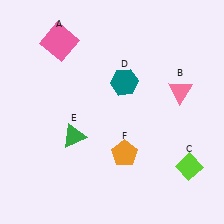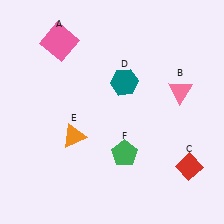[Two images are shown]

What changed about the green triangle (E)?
In Image 1, E is green. In Image 2, it changed to orange.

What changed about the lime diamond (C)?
In Image 1, C is lime. In Image 2, it changed to red.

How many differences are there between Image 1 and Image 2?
There are 3 differences between the two images.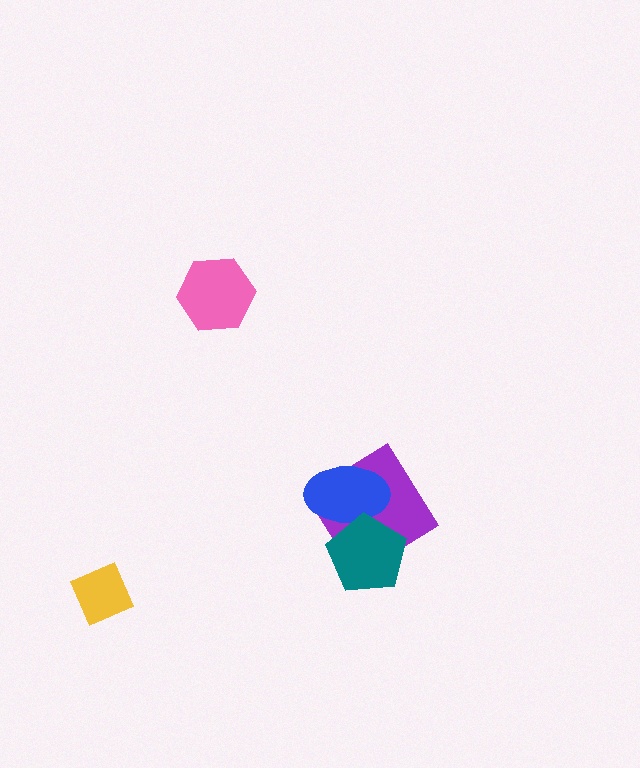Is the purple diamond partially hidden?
Yes, it is partially covered by another shape.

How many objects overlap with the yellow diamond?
0 objects overlap with the yellow diamond.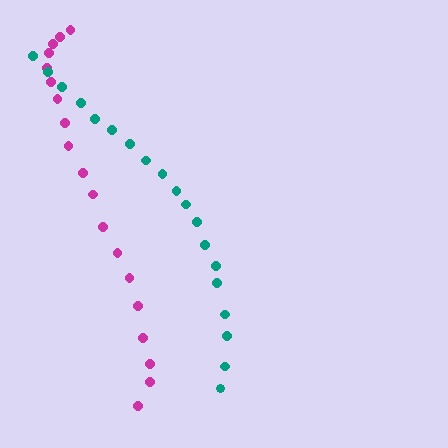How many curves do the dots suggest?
There are 2 distinct paths.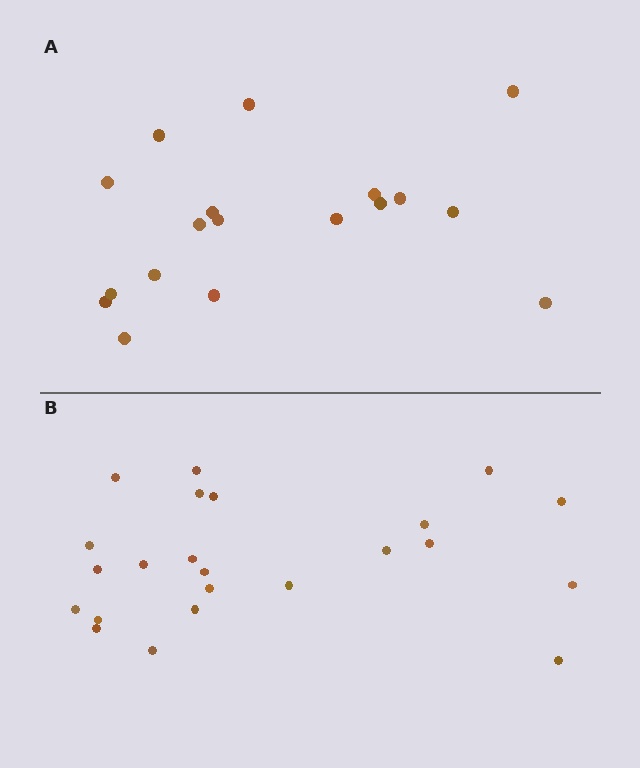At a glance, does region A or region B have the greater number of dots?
Region B (the bottom region) has more dots.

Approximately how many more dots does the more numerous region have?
Region B has about 5 more dots than region A.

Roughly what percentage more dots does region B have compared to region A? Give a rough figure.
About 30% more.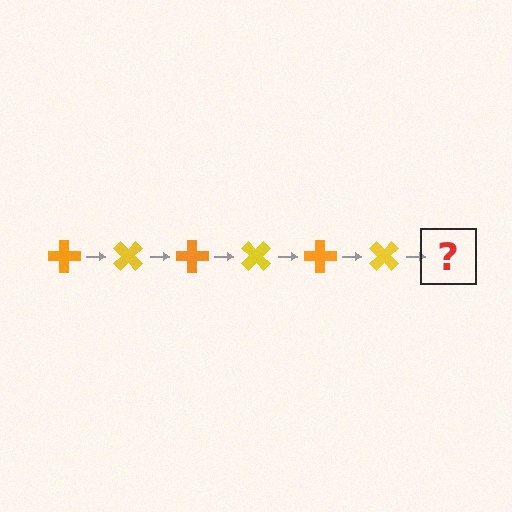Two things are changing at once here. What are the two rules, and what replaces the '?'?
The two rules are that it rotates 45 degrees each step and the color cycles through orange and yellow. The '?' should be an orange cross, rotated 270 degrees from the start.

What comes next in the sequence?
The next element should be an orange cross, rotated 270 degrees from the start.